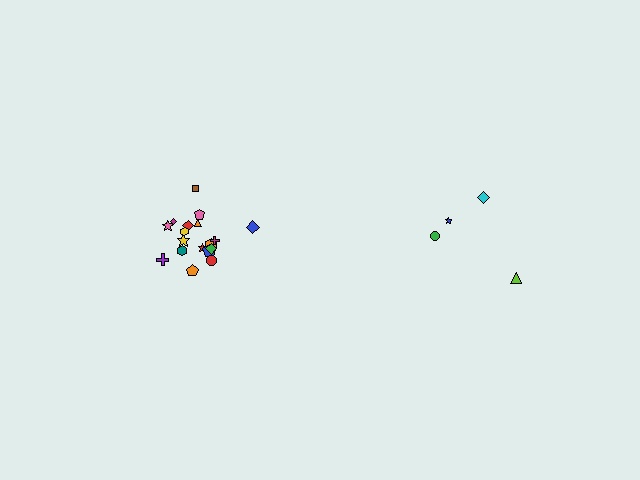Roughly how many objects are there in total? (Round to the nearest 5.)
Roughly 20 objects in total.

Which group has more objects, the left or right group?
The left group.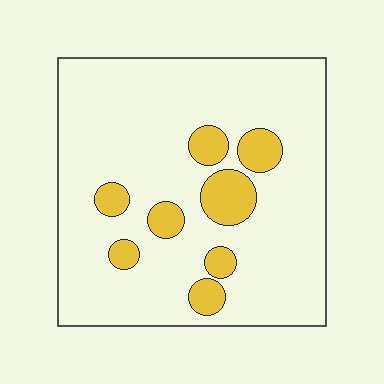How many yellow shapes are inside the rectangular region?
8.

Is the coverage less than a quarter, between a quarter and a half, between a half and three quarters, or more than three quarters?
Less than a quarter.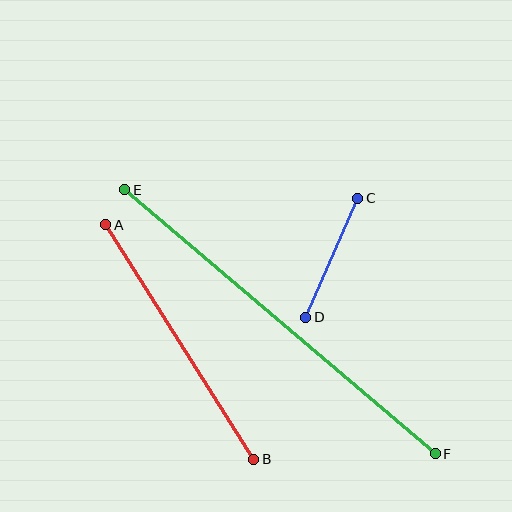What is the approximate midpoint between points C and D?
The midpoint is at approximately (332, 258) pixels.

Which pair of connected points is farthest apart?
Points E and F are farthest apart.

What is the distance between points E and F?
The distance is approximately 408 pixels.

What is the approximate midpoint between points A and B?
The midpoint is at approximately (180, 342) pixels.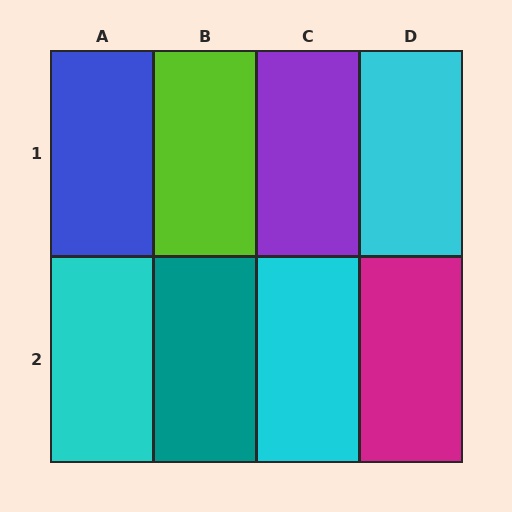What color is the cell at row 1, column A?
Blue.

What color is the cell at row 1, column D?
Cyan.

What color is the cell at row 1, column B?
Lime.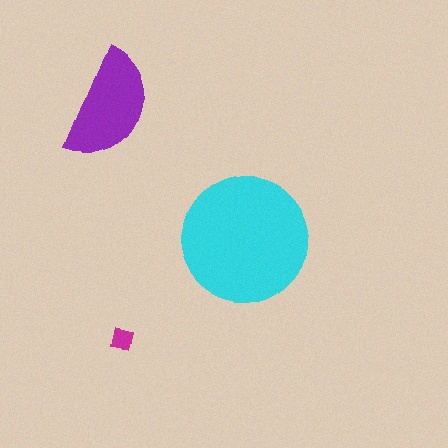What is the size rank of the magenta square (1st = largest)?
3rd.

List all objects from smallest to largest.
The magenta square, the purple semicircle, the cyan circle.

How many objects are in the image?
There are 3 objects in the image.